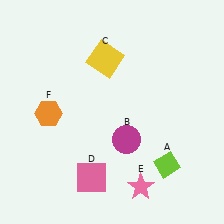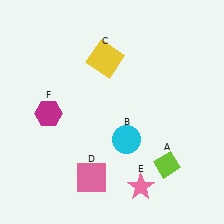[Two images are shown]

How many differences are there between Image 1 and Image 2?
There are 2 differences between the two images.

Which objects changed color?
B changed from magenta to cyan. F changed from orange to magenta.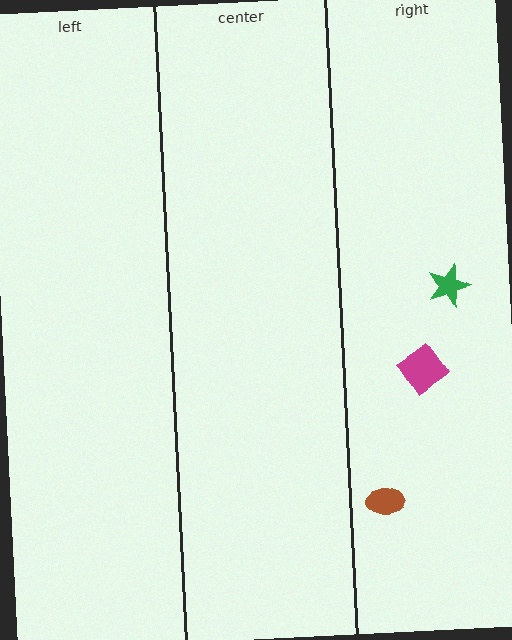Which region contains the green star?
The right region.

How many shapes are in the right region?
3.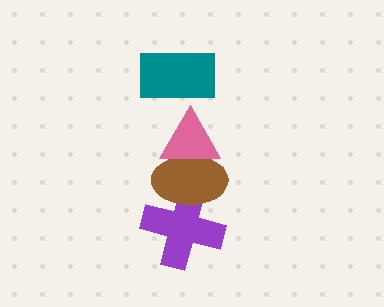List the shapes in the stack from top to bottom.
From top to bottom: the teal rectangle, the pink triangle, the brown ellipse, the purple cross.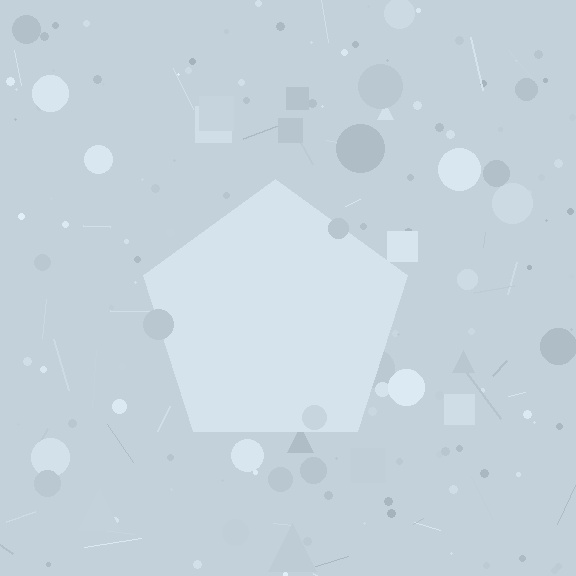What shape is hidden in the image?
A pentagon is hidden in the image.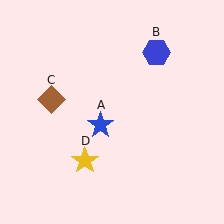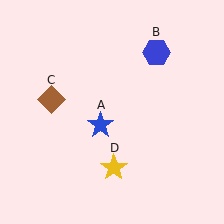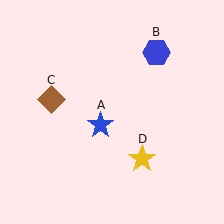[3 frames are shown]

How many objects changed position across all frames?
1 object changed position: yellow star (object D).